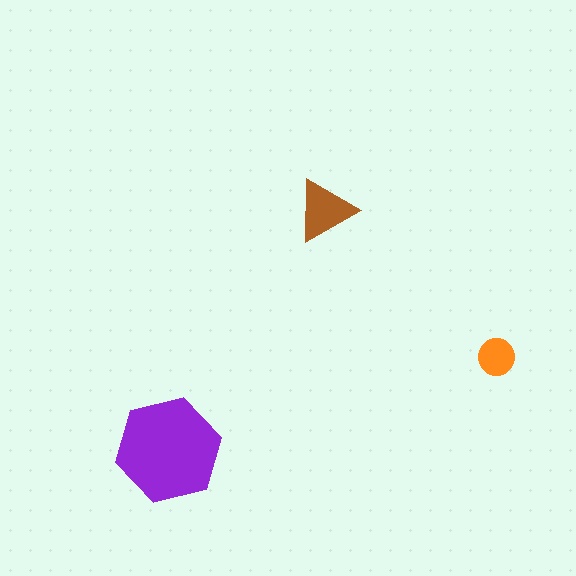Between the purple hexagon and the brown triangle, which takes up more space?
The purple hexagon.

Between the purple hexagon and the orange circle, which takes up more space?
The purple hexagon.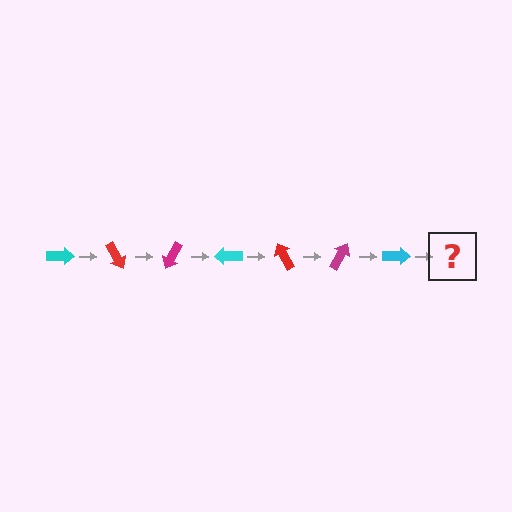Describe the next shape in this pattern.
It should be a red arrow, rotated 420 degrees from the start.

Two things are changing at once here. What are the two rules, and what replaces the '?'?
The two rules are that it rotates 60 degrees each step and the color cycles through cyan, red, and magenta. The '?' should be a red arrow, rotated 420 degrees from the start.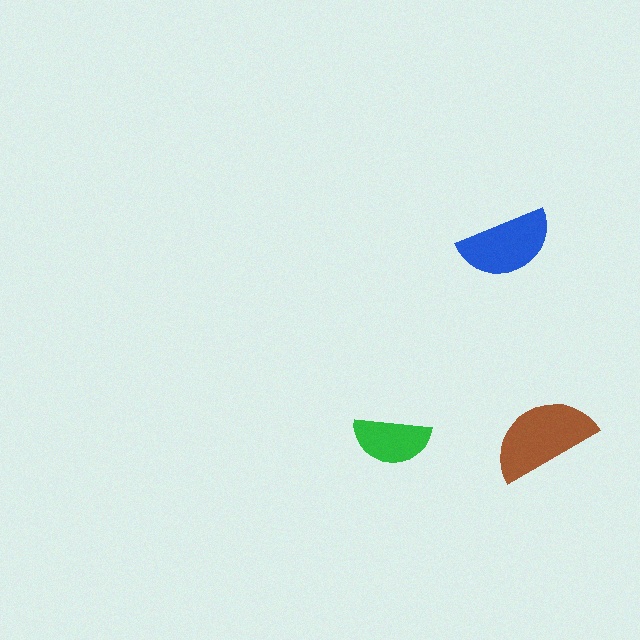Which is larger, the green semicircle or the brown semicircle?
The brown one.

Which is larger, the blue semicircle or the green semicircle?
The blue one.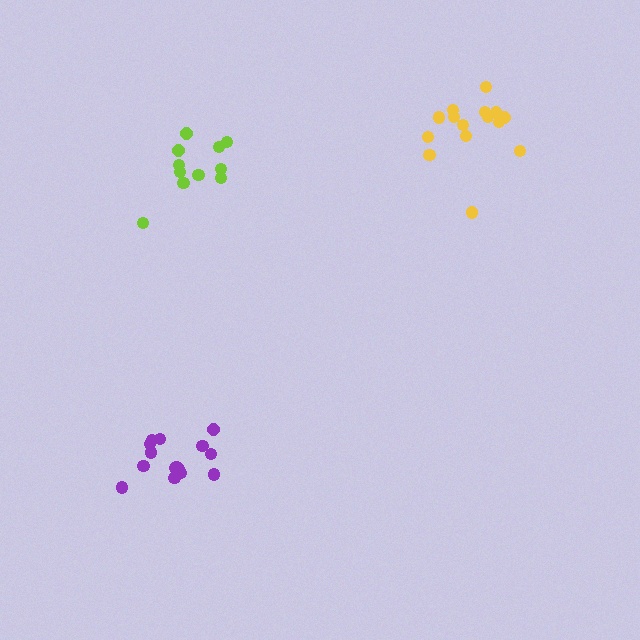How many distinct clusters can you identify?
There are 3 distinct clusters.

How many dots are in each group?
Group 1: 15 dots, Group 2: 15 dots, Group 3: 11 dots (41 total).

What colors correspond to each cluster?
The clusters are colored: purple, yellow, lime.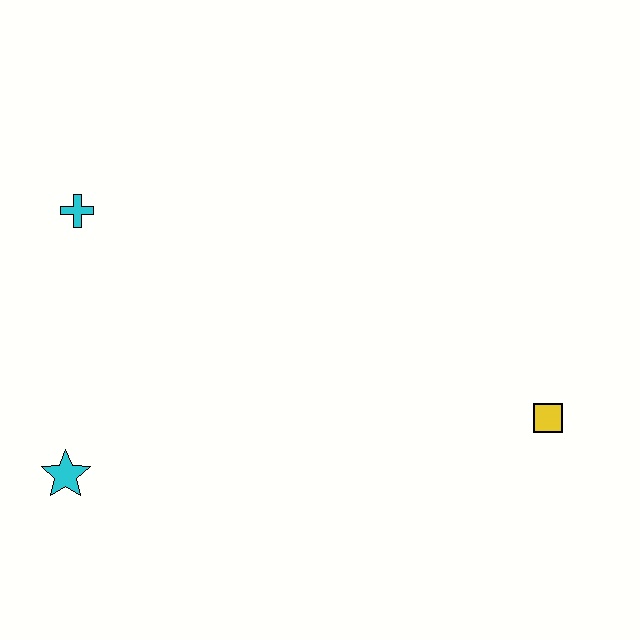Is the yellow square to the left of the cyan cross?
No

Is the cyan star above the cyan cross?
No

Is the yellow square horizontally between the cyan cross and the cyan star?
No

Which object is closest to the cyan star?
The cyan cross is closest to the cyan star.